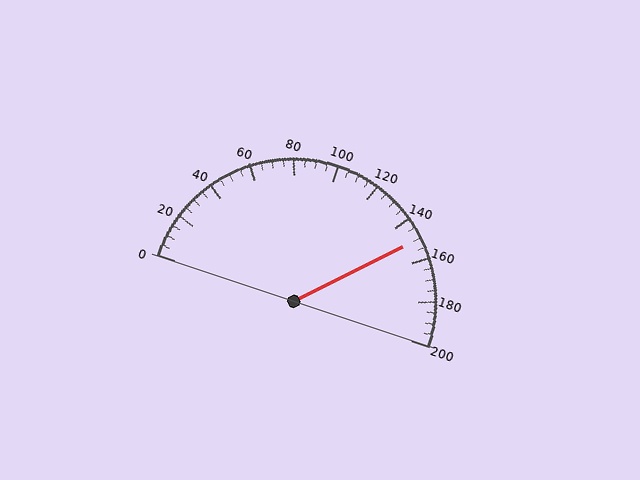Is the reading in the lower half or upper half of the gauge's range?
The reading is in the upper half of the range (0 to 200).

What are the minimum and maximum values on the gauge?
The gauge ranges from 0 to 200.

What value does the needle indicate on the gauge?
The needle indicates approximately 150.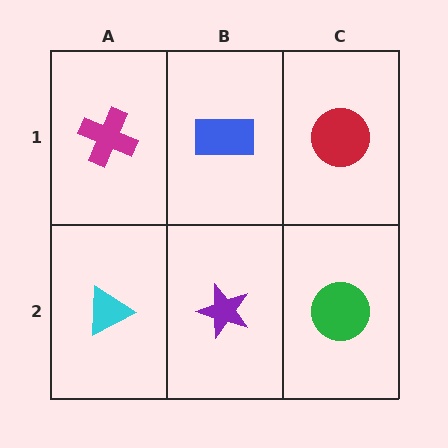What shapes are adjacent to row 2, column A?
A magenta cross (row 1, column A), a purple star (row 2, column B).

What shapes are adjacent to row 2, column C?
A red circle (row 1, column C), a purple star (row 2, column B).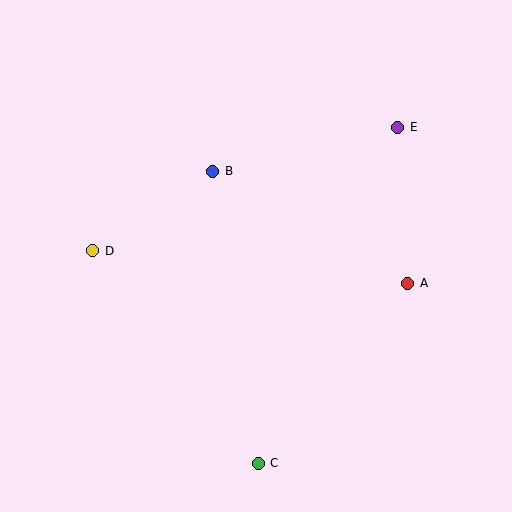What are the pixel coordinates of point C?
Point C is at (258, 463).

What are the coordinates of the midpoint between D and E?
The midpoint between D and E is at (245, 189).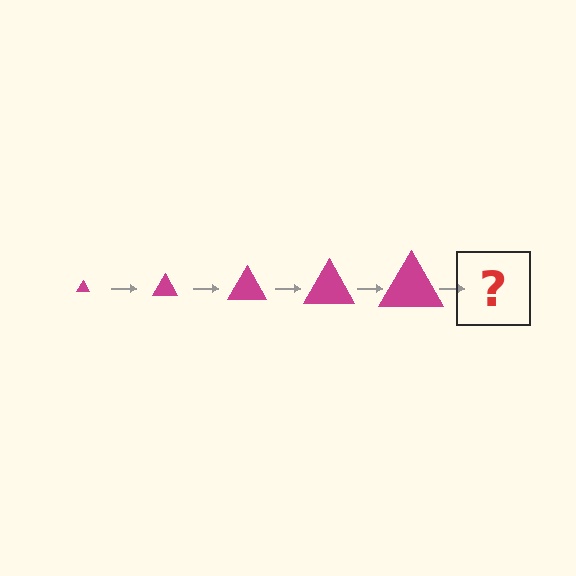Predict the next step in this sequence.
The next step is a magenta triangle, larger than the previous one.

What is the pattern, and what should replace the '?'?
The pattern is that the triangle gets progressively larger each step. The '?' should be a magenta triangle, larger than the previous one.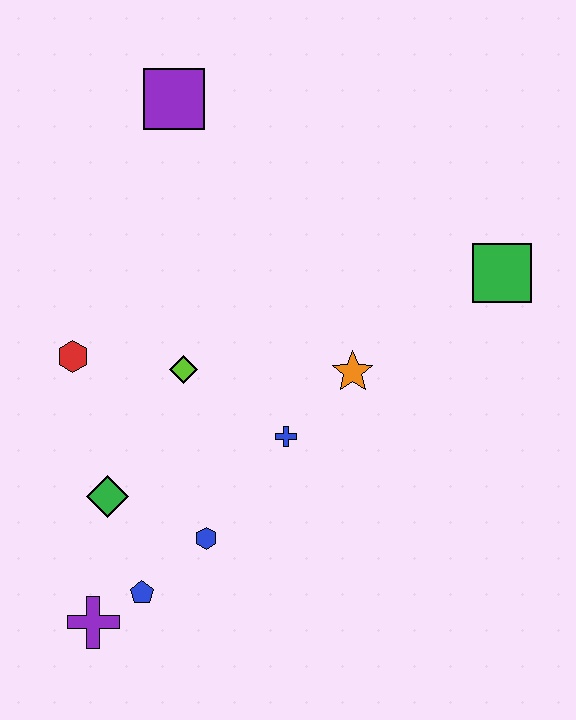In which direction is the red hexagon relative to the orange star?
The red hexagon is to the left of the orange star.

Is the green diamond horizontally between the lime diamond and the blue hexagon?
No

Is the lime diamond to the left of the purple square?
No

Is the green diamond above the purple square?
No